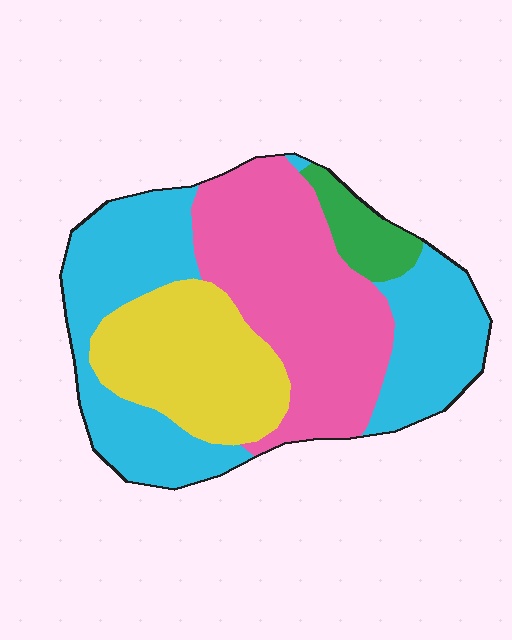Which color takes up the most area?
Cyan, at roughly 40%.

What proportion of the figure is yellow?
Yellow covers roughly 20% of the figure.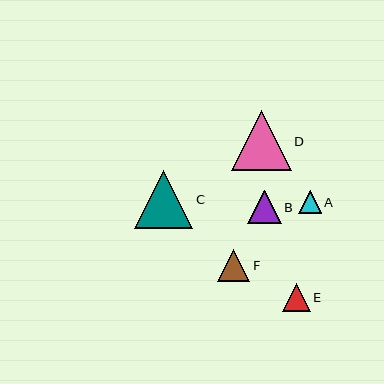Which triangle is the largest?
Triangle D is the largest with a size of approximately 60 pixels.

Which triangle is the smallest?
Triangle A is the smallest with a size of approximately 22 pixels.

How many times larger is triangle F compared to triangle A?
Triangle F is approximately 1.4 times the size of triangle A.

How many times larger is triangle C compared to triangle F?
Triangle C is approximately 1.8 times the size of triangle F.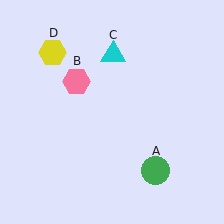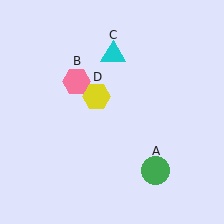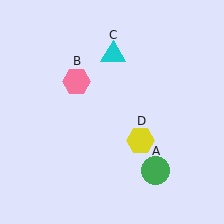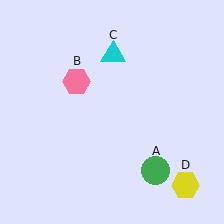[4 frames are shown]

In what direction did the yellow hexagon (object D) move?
The yellow hexagon (object D) moved down and to the right.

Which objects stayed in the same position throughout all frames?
Green circle (object A) and pink hexagon (object B) and cyan triangle (object C) remained stationary.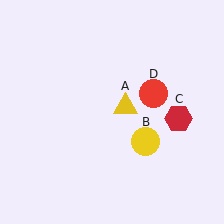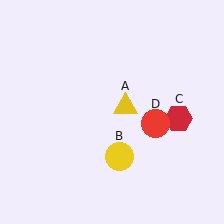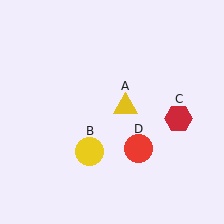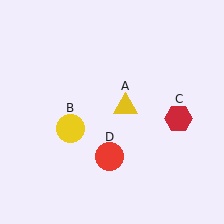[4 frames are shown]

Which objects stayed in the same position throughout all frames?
Yellow triangle (object A) and red hexagon (object C) remained stationary.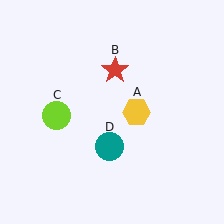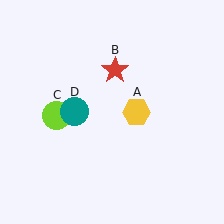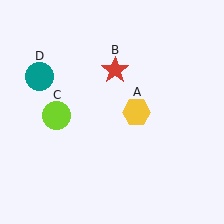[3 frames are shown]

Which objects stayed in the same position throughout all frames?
Yellow hexagon (object A) and red star (object B) and lime circle (object C) remained stationary.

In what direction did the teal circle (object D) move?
The teal circle (object D) moved up and to the left.